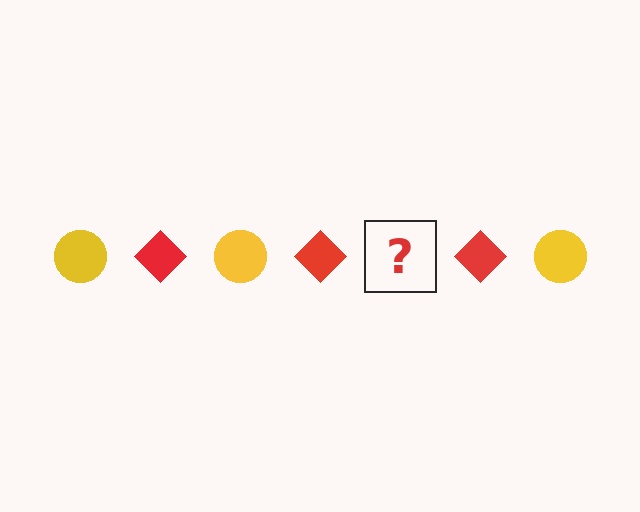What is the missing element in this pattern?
The missing element is a yellow circle.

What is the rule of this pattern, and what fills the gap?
The rule is that the pattern alternates between yellow circle and red diamond. The gap should be filled with a yellow circle.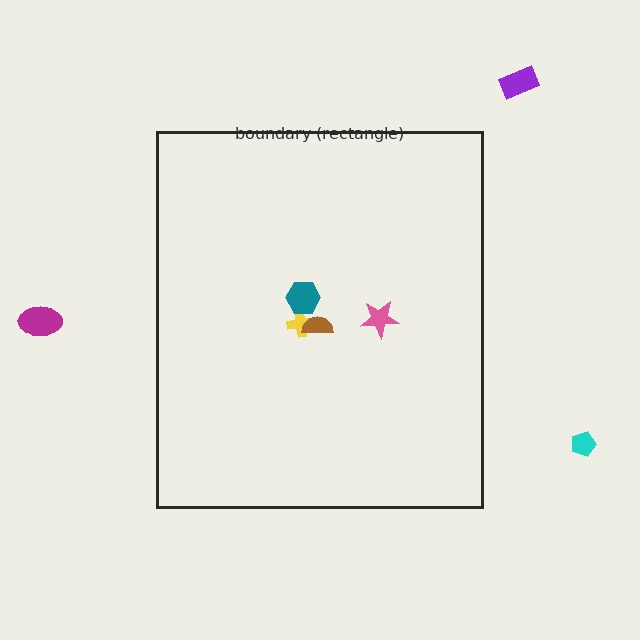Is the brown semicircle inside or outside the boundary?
Inside.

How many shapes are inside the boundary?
4 inside, 3 outside.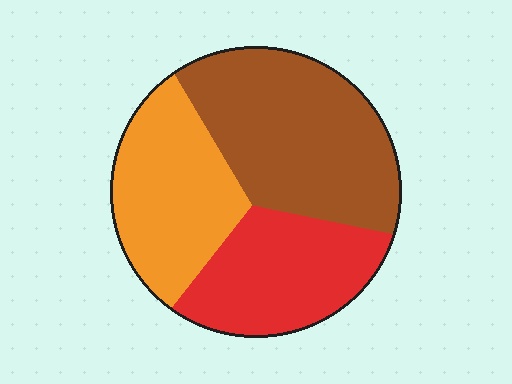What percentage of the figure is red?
Red takes up between a sixth and a third of the figure.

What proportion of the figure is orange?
Orange takes up about one third (1/3) of the figure.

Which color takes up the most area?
Brown, at roughly 40%.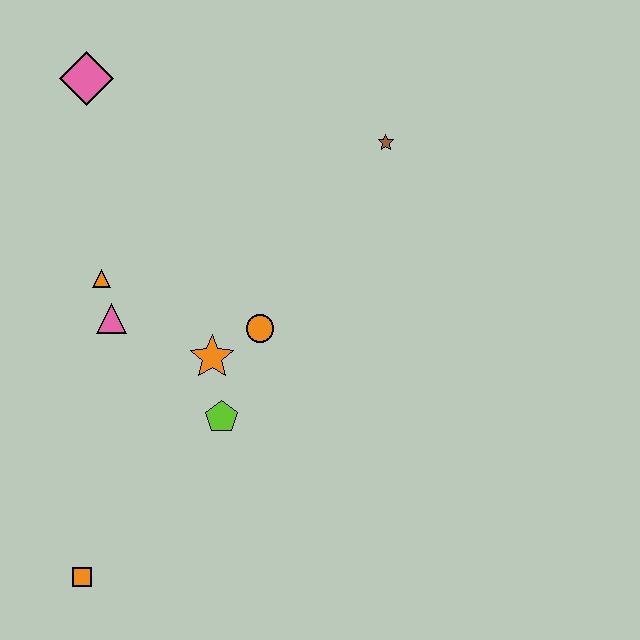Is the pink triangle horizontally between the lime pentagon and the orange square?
Yes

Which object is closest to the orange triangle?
The pink triangle is closest to the orange triangle.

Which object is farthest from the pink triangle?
The brown star is farthest from the pink triangle.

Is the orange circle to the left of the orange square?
No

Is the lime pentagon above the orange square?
Yes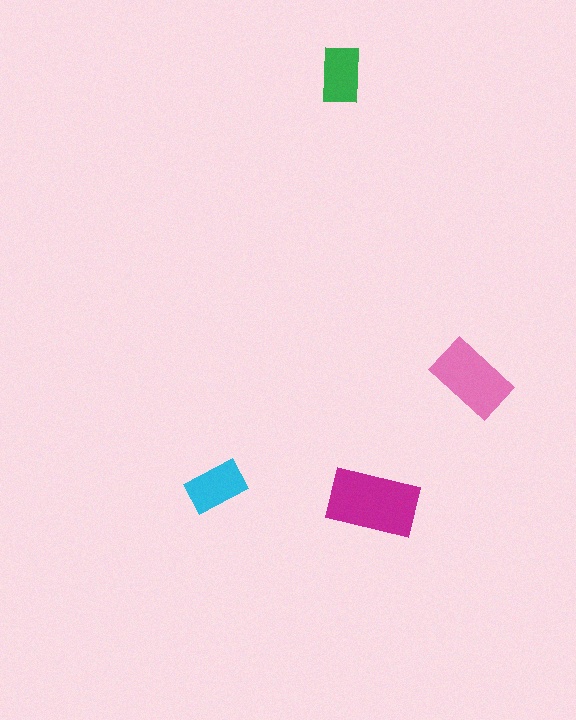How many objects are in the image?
There are 4 objects in the image.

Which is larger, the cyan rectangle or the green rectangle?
The cyan one.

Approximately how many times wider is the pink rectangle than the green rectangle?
About 1.5 times wider.